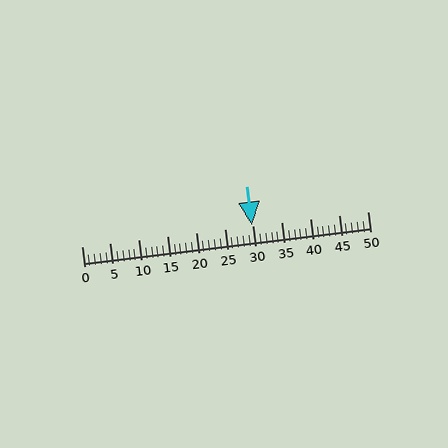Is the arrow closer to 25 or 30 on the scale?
The arrow is closer to 30.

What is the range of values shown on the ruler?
The ruler shows values from 0 to 50.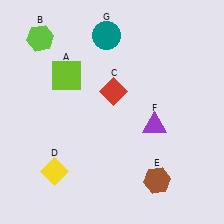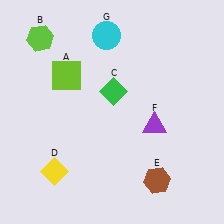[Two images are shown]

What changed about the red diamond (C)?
In Image 1, C is red. In Image 2, it changed to green.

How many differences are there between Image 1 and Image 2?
There are 2 differences between the two images.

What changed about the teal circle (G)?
In Image 1, G is teal. In Image 2, it changed to cyan.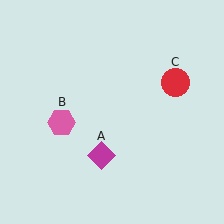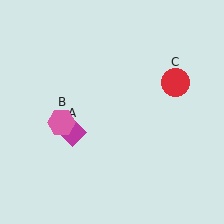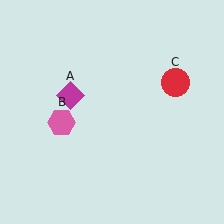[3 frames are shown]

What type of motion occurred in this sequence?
The magenta diamond (object A) rotated clockwise around the center of the scene.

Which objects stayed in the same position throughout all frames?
Pink hexagon (object B) and red circle (object C) remained stationary.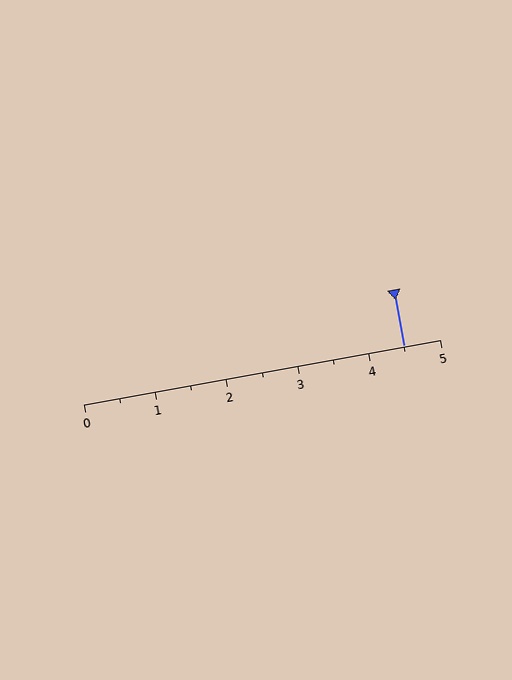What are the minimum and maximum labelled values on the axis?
The axis runs from 0 to 5.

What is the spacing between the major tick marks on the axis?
The major ticks are spaced 1 apart.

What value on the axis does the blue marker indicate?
The marker indicates approximately 4.5.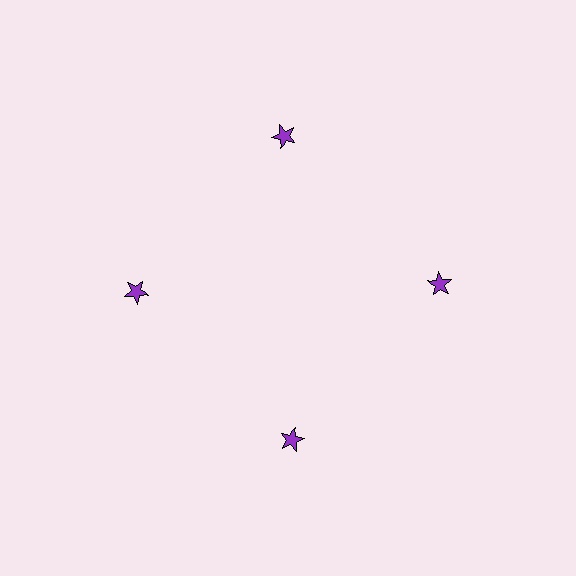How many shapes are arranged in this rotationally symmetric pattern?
There are 4 shapes, arranged in 4 groups of 1.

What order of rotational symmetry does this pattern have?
This pattern has 4-fold rotational symmetry.